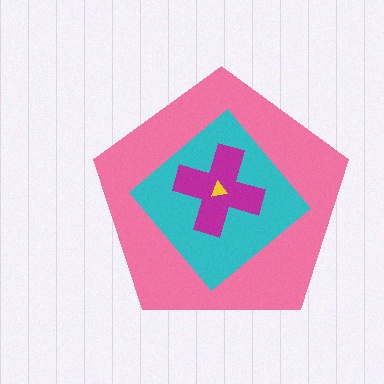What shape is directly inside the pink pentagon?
The cyan diamond.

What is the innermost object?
The yellow triangle.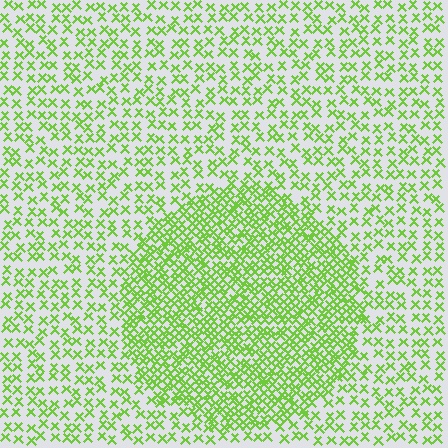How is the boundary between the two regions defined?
The boundary is defined by a change in element density (approximately 2.2x ratio). All elements are the same color, size, and shape.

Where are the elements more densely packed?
The elements are more densely packed inside the circle boundary.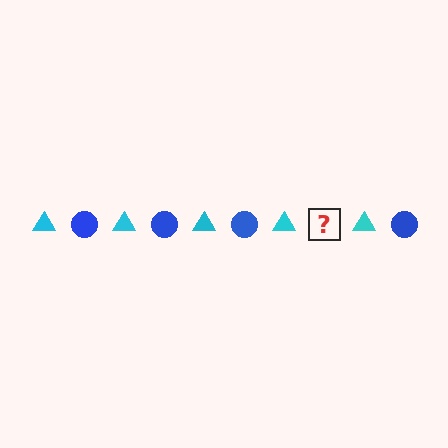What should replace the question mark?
The question mark should be replaced with a blue circle.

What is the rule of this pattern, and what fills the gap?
The rule is that the pattern alternates between cyan triangle and blue circle. The gap should be filled with a blue circle.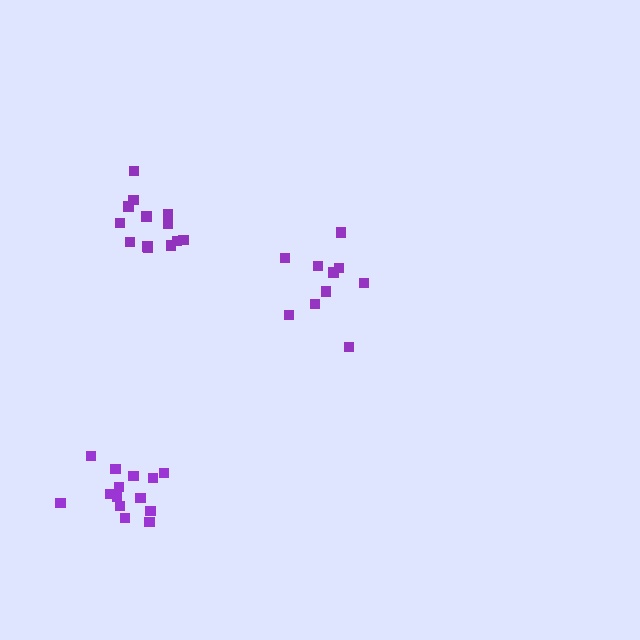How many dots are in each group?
Group 1: 14 dots, Group 2: 10 dots, Group 3: 13 dots (37 total).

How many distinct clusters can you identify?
There are 3 distinct clusters.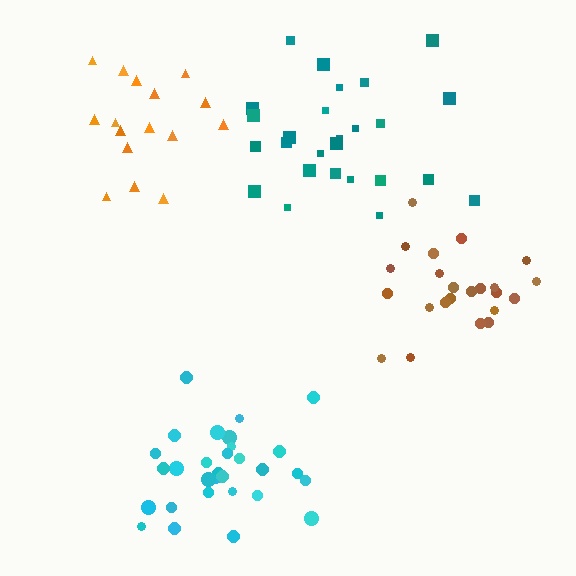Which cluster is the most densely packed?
Cyan.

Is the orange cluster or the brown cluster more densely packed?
Brown.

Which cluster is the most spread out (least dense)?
Teal.